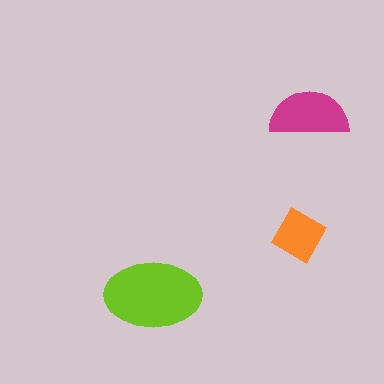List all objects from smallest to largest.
The orange diamond, the magenta semicircle, the lime ellipse.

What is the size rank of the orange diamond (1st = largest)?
3rd.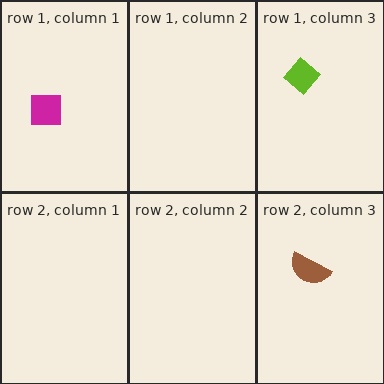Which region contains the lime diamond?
The row 1, column 3 region.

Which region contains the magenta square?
The row 1, column 1 region.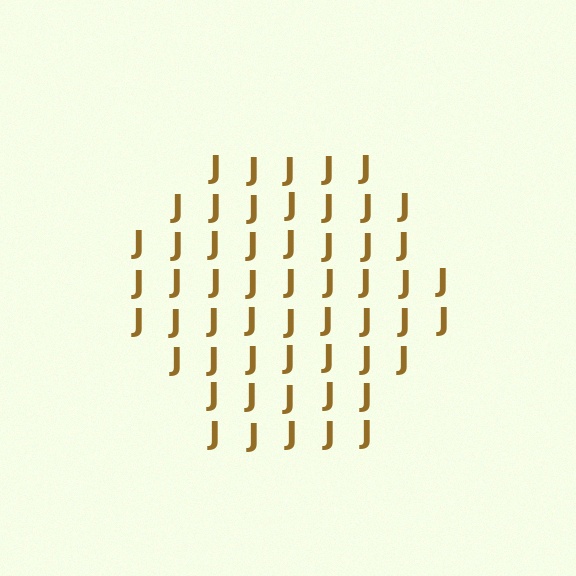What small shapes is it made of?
It is made of small letter J's.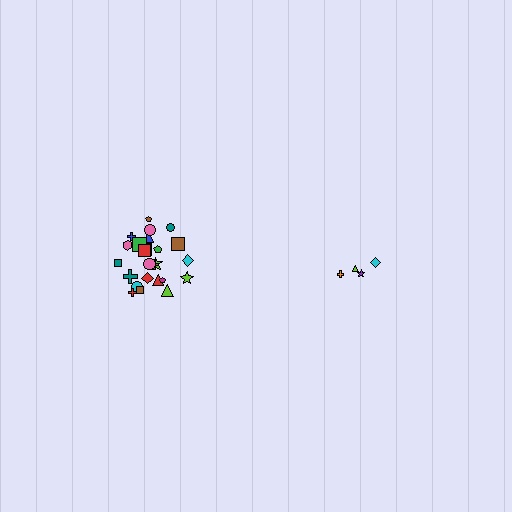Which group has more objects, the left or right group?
The left group.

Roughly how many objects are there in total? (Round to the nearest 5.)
Roughly 30 objects in total.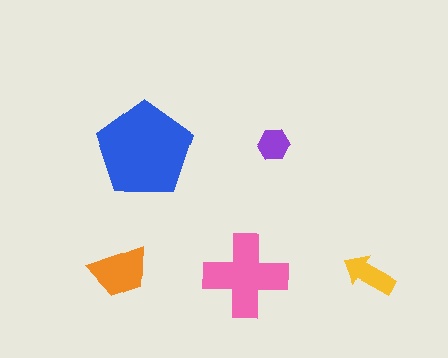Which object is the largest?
The blue pentagon.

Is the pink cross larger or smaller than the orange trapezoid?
Larger.